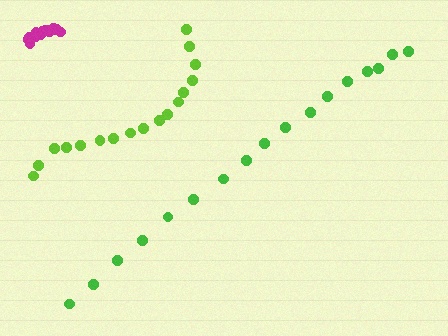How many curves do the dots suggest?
There are 3 distinct paths.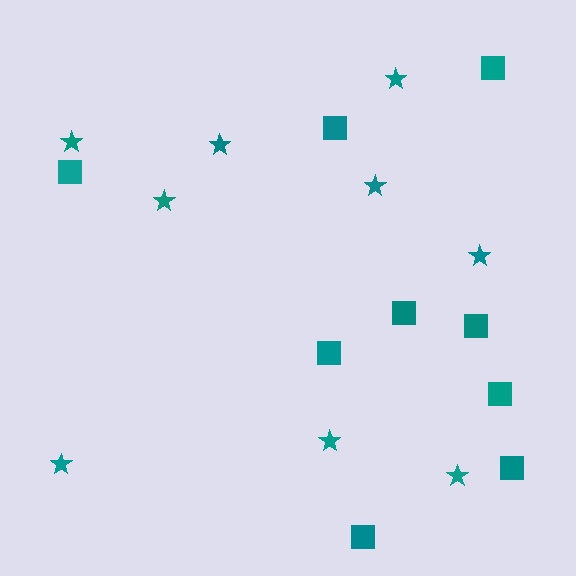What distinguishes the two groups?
There are 2 groups: one group of stars (9) and one group of squares (9).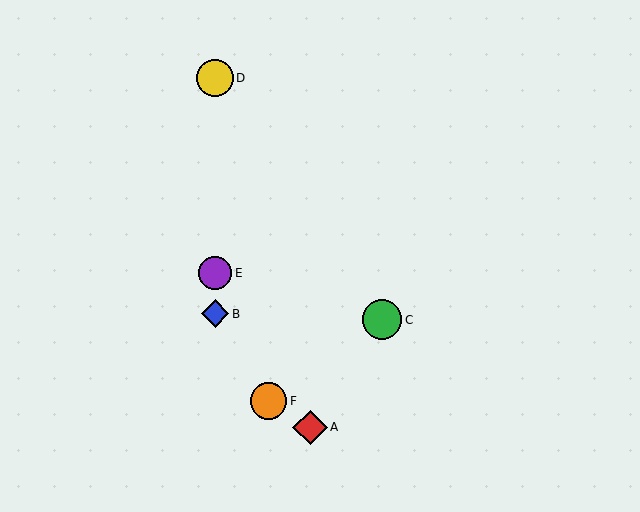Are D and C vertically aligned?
No, D is at x≈215 and C is at x≈382.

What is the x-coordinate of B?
Object B is at x≈215.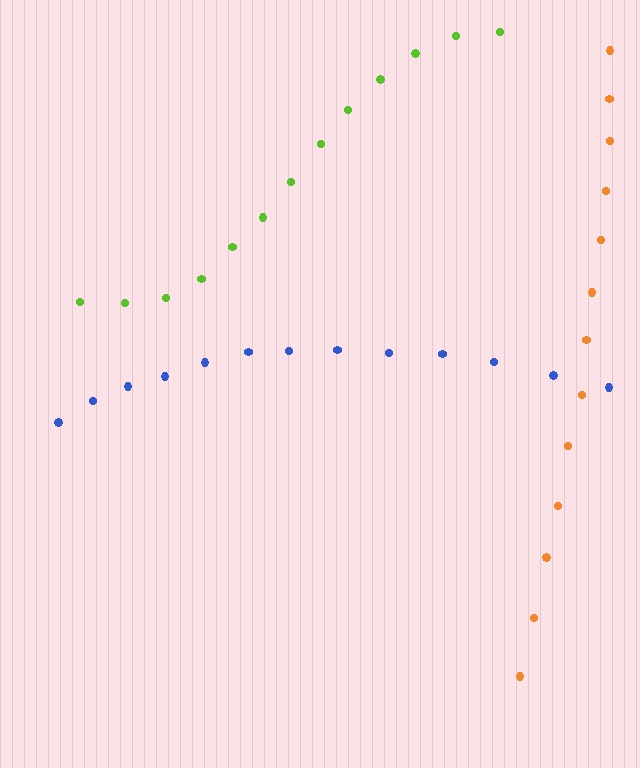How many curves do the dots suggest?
There are 3 distinct paths.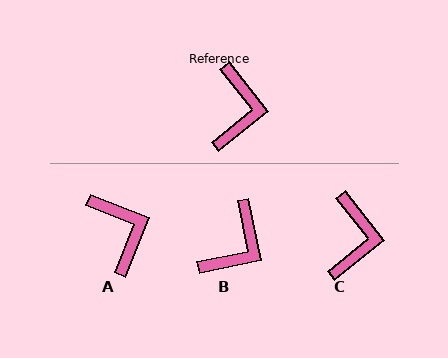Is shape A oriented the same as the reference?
No, it is off by about 30 degrees.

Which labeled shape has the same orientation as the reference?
C.